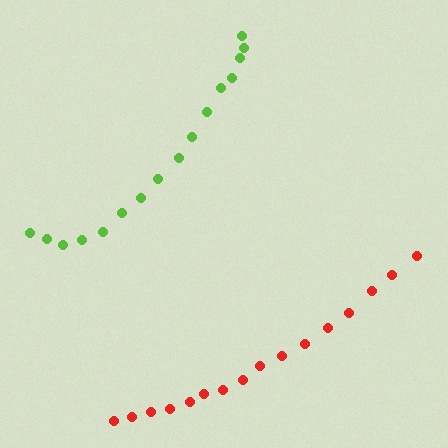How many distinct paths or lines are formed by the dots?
There are 2 distinct paths.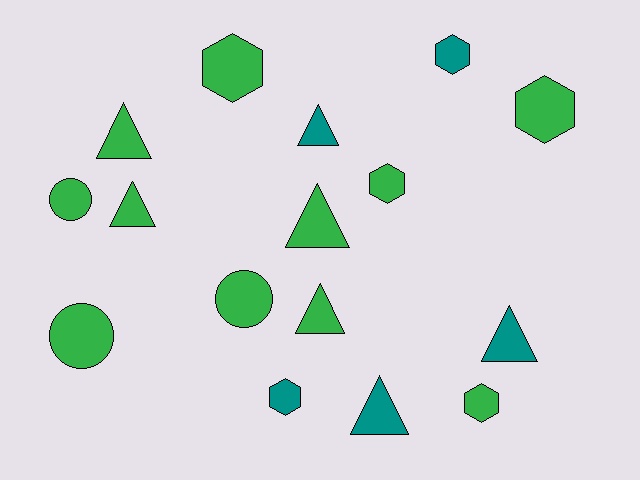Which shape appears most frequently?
Triangle, with 7 objects.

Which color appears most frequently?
Green, with 11 objects.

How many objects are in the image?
There are 16 objects.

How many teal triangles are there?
There are 3 teal triangles.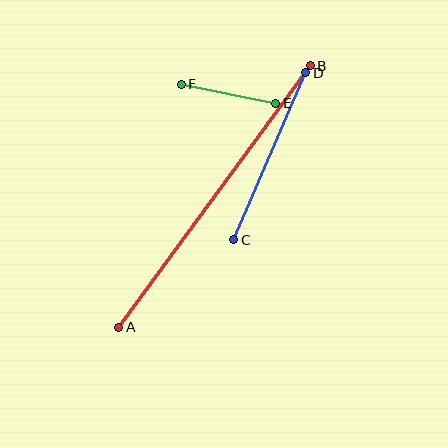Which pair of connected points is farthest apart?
Points A and B are farthest apart.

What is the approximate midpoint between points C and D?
The midpoint is at approximately (270, 156) pixels.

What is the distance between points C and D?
The distance is approximately 182 pixels.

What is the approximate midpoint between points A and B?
The midpoint is at approximately (214, 196) pixels.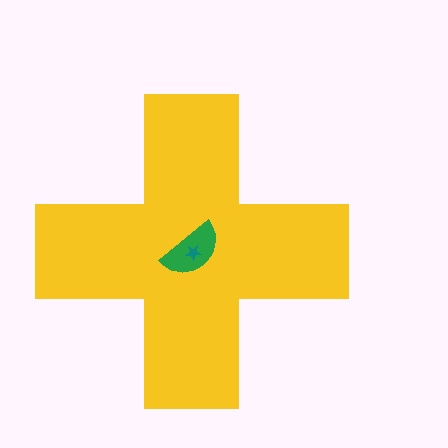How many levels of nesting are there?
3.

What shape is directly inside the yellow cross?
The green semicircle.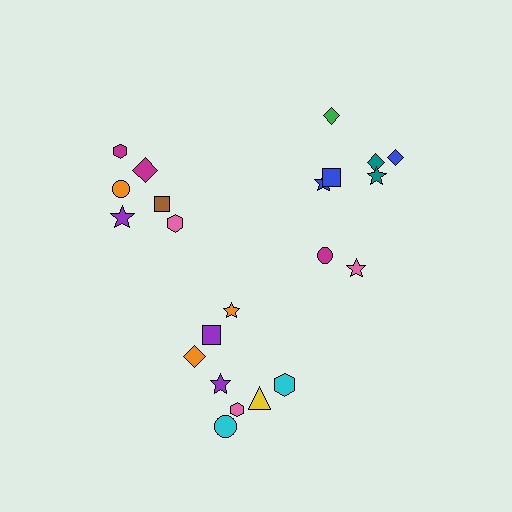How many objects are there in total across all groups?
There are 22 objects.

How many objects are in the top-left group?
There are 6 objects.